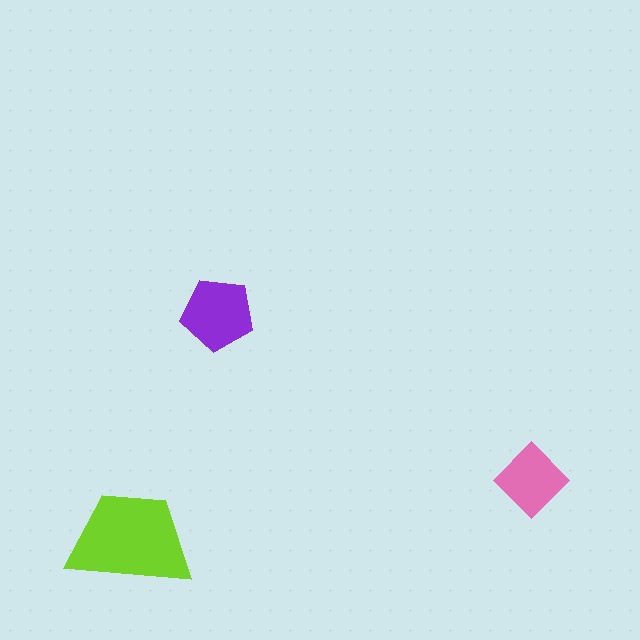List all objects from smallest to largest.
The pink diamond, the purple pentagon, the lime trapezoid.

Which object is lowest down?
The lime trapezoid is bottommost.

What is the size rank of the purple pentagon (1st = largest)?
2nd.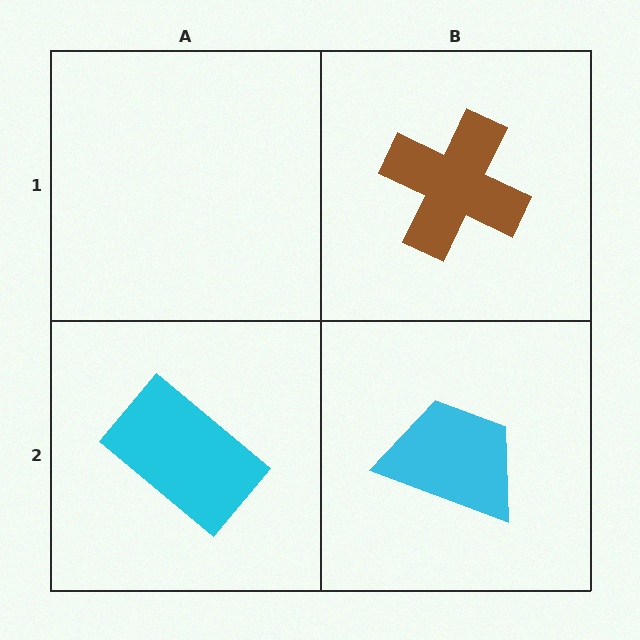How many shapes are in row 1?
1 shape.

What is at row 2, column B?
A cyan trapezoid.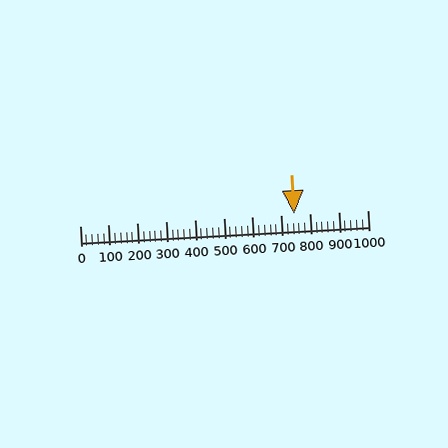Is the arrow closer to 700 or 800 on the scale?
The arrow is closer to 700.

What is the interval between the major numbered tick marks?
The major tick marks are spaced 100 units apart.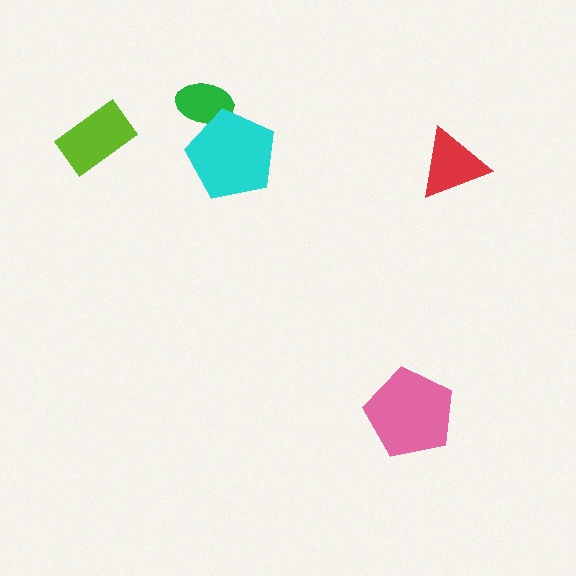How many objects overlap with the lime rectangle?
0 objects overlap with the lime rectangle.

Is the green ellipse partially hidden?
Yes, it is partially covered by another shape.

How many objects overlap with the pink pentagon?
0 objects overlap with the pink pentagon.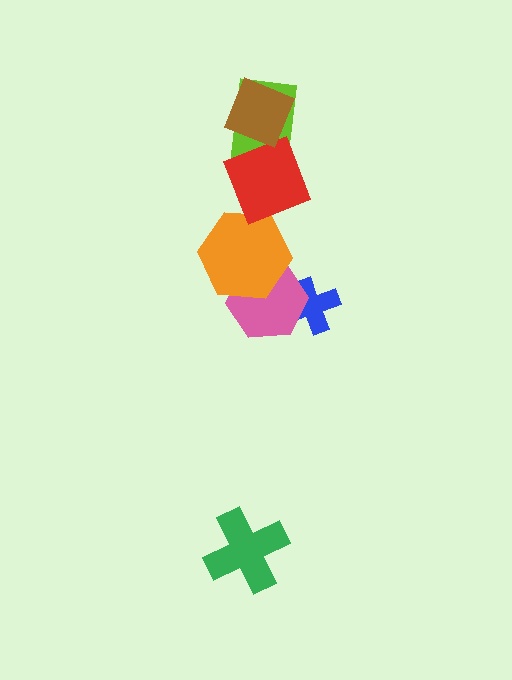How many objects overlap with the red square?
1 object overlaps with the red square.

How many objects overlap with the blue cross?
1 object overlaps with the blue cross.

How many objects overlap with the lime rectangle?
2 objects overlap with the lime rectangle.